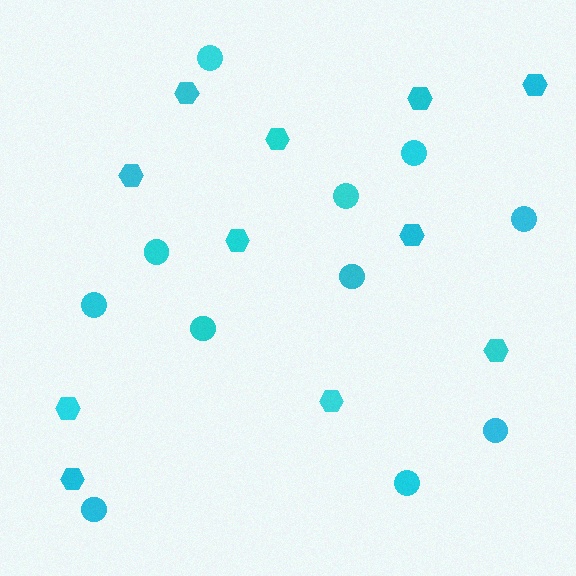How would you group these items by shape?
There are 2 groups: one group of circles (11) and one group of hexagons (11).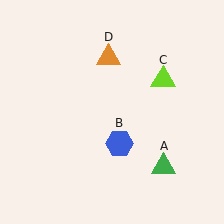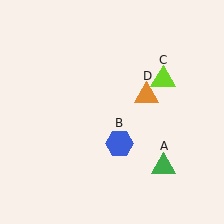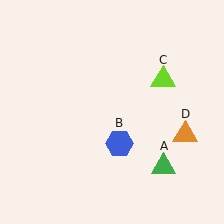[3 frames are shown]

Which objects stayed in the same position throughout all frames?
Green triangle (object A) and blue hexagon (object B) and lime triangle (object C) remained stationary.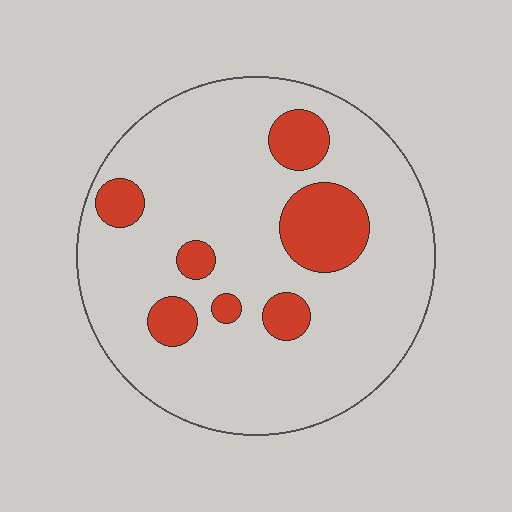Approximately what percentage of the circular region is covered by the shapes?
Approximately 15%.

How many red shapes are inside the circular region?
7.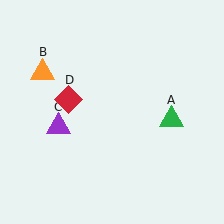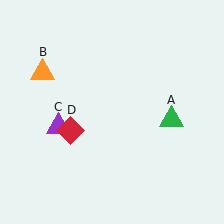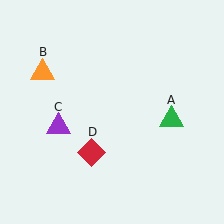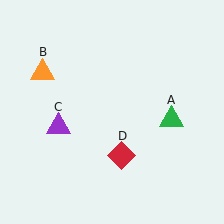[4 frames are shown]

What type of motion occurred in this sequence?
The red diamond (object D) rotated counterclockwise around the center of the scene.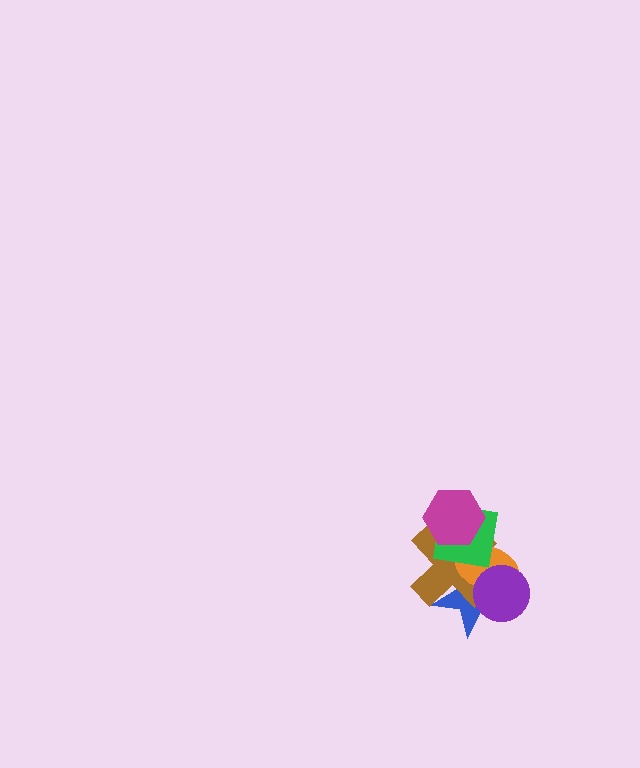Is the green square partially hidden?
Yes, it is partially covered by another shape.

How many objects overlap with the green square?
4 objects overlap with the green square.